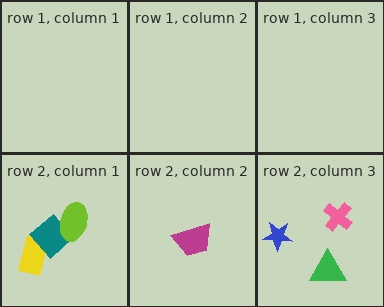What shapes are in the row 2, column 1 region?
The yellow rectangle, the teal diamond, the lime ellipse.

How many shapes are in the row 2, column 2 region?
1.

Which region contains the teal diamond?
The row 2, column 1 region.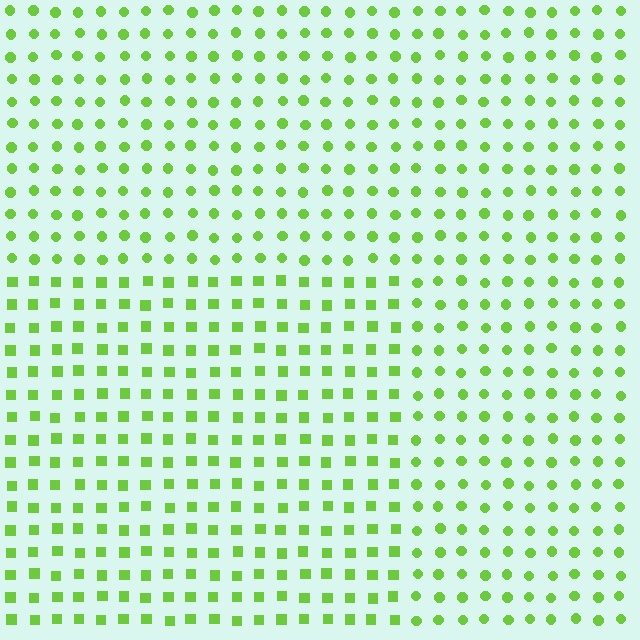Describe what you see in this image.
The image is filled with small lime elements arranged in a uniform grid. A rectangle-shaped region contains squares, while the surrounding area contains circles. The boundary is defined purely by the change in element shape.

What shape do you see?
I see a rectangle.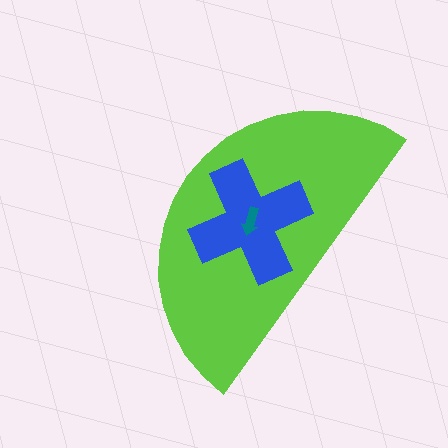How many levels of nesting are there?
3.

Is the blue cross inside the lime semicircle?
Yes.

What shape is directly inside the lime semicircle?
The blue cross.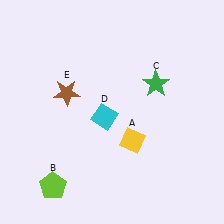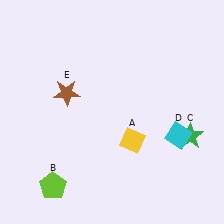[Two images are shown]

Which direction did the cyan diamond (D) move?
The cyan diamond (D) moved right.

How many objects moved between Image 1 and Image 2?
2 objects moved between the two images.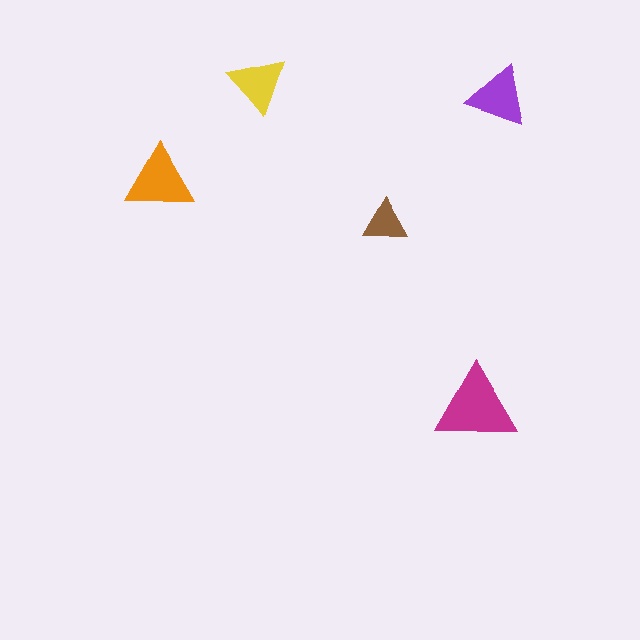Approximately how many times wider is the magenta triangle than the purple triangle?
About 1.5 times wider.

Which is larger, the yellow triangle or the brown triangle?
The yellow one.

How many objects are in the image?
There are 5 objects in the image.